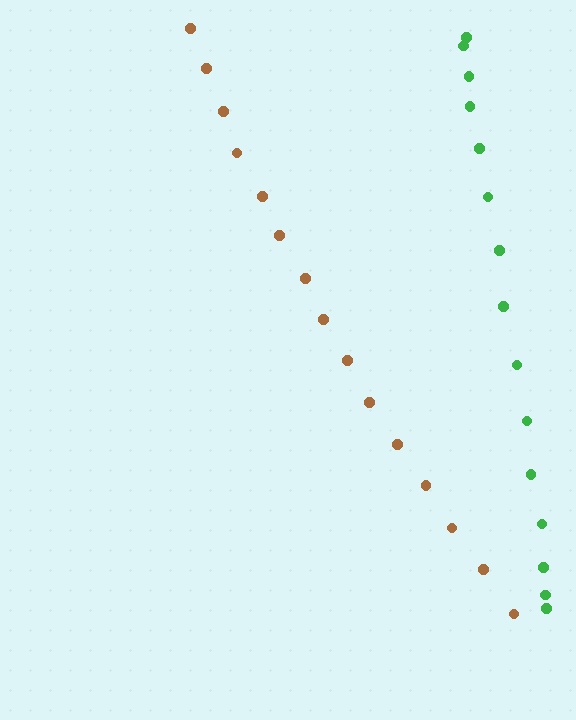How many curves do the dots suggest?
There are 2 distinct paths.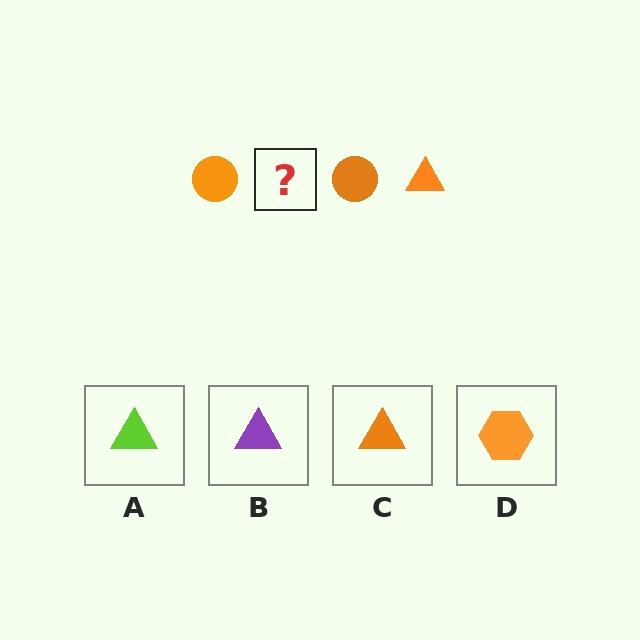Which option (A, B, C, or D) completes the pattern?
C.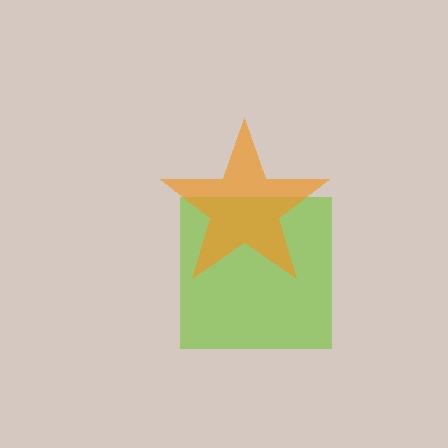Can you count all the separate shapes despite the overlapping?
Yes, there are 2 separate shapes.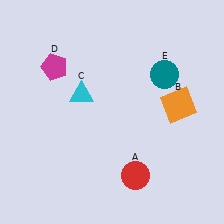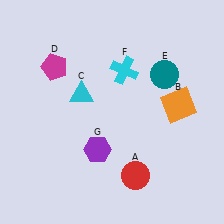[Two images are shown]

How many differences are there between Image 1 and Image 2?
There are 2 differences between the two images.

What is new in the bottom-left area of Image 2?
A purple hexagon (G) was added in the bottom-left area of Image 2.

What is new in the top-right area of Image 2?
A cyan cross (F) was added in the top-right area of Image 2.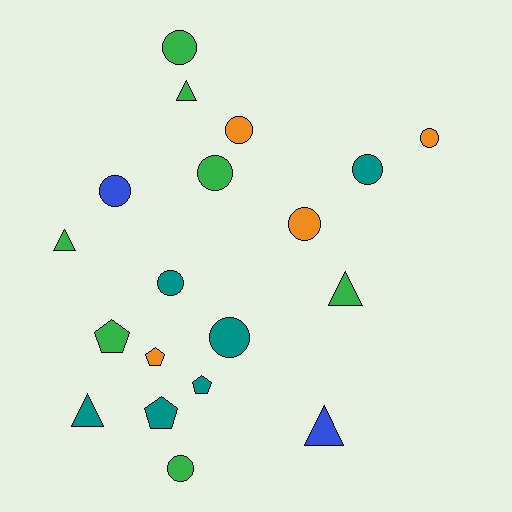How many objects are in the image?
There are 19 objects.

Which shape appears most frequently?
Circle, with 10 objects.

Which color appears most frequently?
Green, with 7 objects.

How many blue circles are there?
There is 1 blue circle.